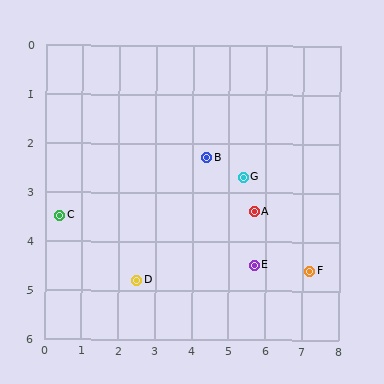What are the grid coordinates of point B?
Point B is at approximately (4.4, 2.3).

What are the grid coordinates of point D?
Point D is at approximately (2.5, 4.8).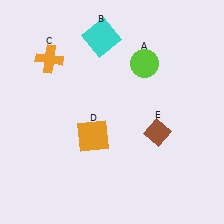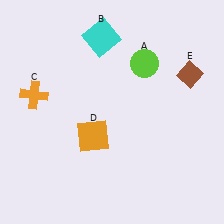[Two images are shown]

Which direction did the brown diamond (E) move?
The brown diamond (E) moved up.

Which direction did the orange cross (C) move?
The orange cross (C) moved down.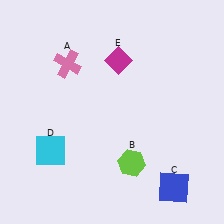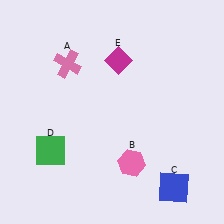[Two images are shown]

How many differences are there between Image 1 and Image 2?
There are 2 differences between the two images.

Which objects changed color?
B changed from lime to pink. D changed from cyan to green.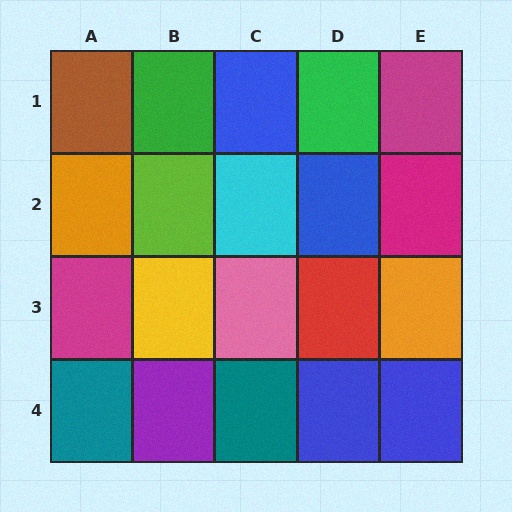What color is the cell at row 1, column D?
Green.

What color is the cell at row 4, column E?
Blue.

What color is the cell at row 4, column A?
Teal.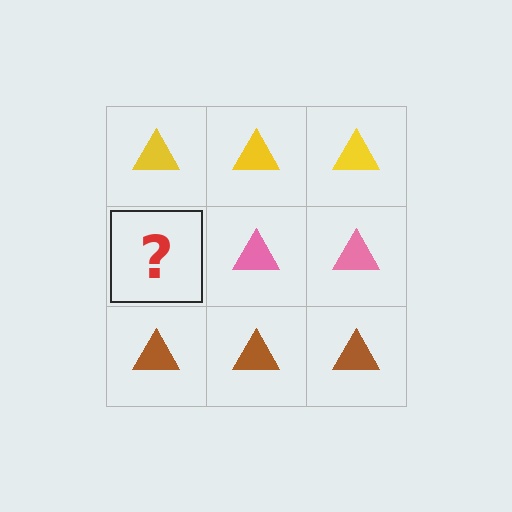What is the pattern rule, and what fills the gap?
The rule is that each row has a consistent color. The gap should be filled with a pink triangle.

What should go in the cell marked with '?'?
The missing cell should contain a pink triangle.